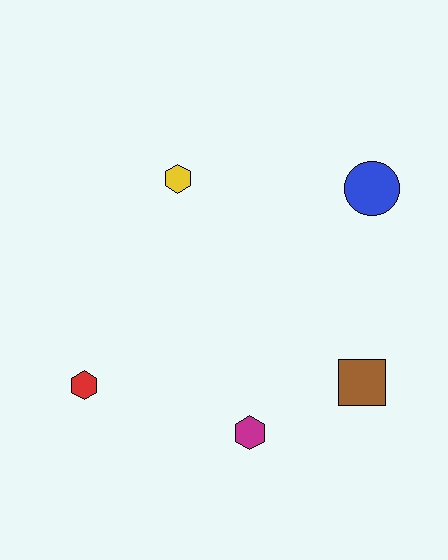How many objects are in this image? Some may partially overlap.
There are 5 objects.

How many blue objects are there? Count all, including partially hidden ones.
There is 1 blue object.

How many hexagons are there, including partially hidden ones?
There are 3 hexagons.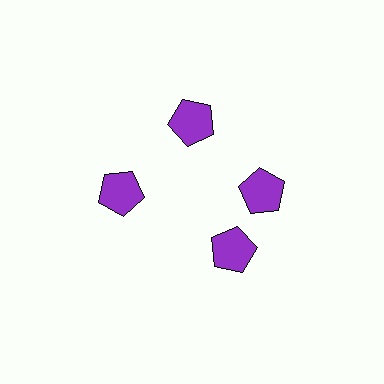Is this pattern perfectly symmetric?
No. The 4 purple pentagons are arranged in a ring, but one element near the 6 o'clock position is rotated out of alignment along the ring, breaking the 4-fold rotational symmetry.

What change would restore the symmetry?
The symmetry would be restored by rotating it back into even spacing with its neighbors so that all 4 pentagons sit at equal angles and equal distance from the center.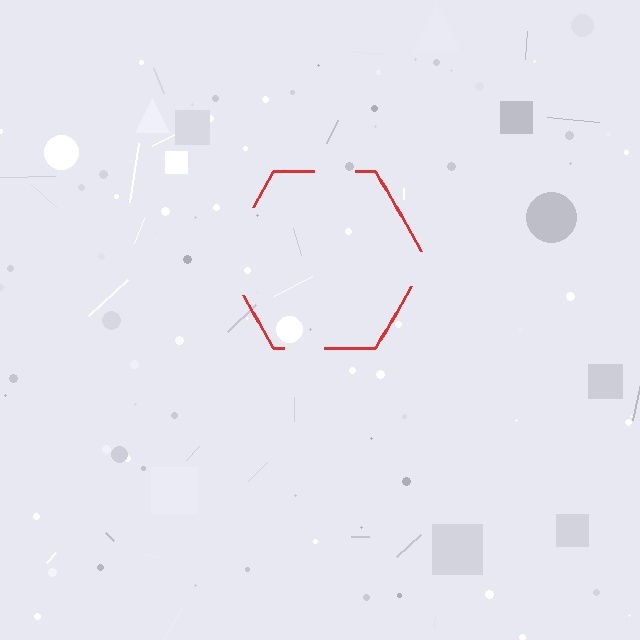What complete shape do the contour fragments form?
The contour fragments form a hexagon.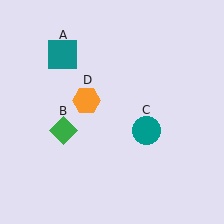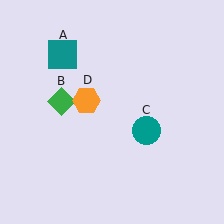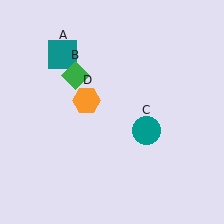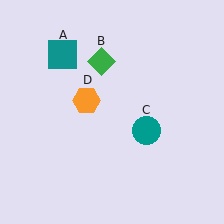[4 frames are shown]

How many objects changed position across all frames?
1 object changed position: green diamond (object B).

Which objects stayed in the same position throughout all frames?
Teal square (object A) and teal circle (object C) and orange hexagon (object D) remained stationary.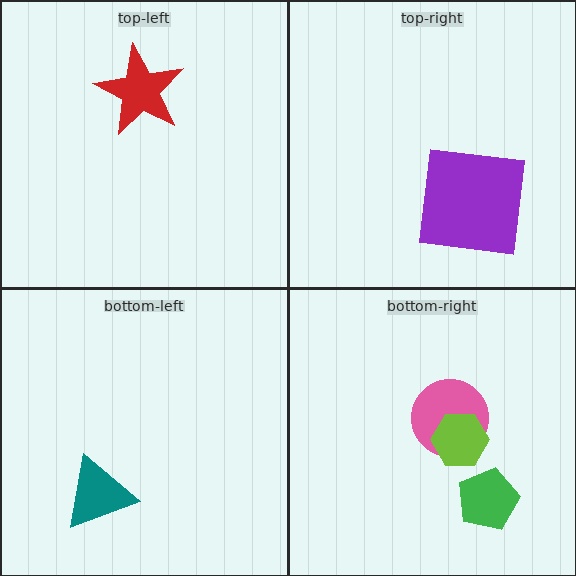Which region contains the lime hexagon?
The bottom-right region.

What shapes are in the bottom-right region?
The pink circle, the lime hexagon, the green pentagon.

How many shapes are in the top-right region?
1.